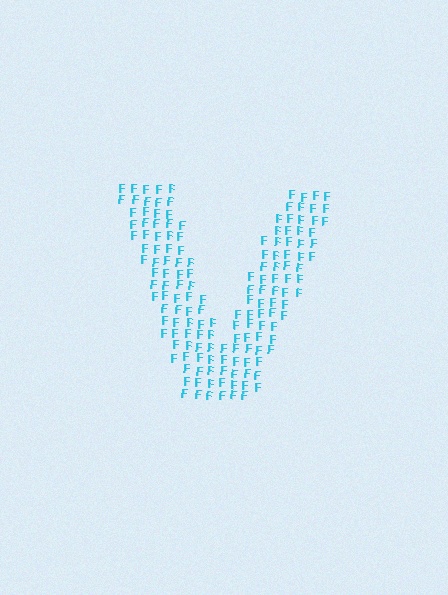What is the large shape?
The large shape is the letter V.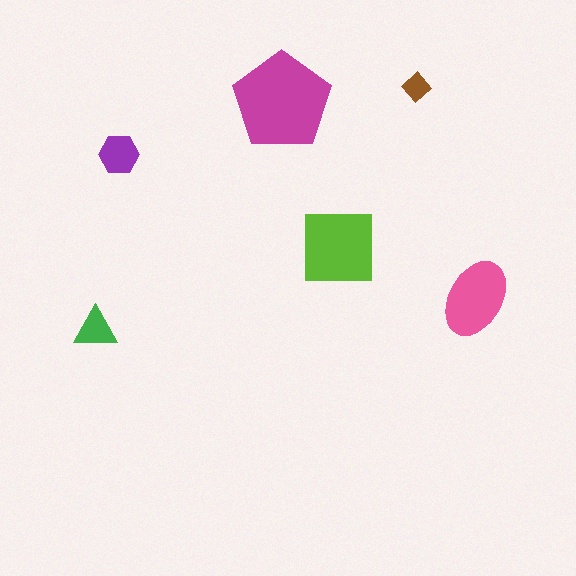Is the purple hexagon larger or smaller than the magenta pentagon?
Smaller.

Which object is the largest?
The magenta pentagon.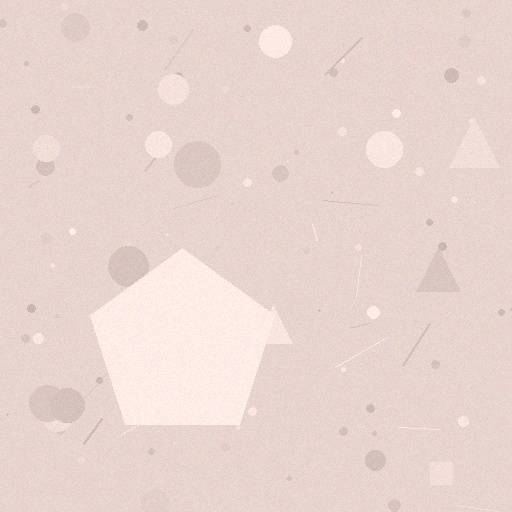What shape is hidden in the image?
A pentagon is hidden in the image.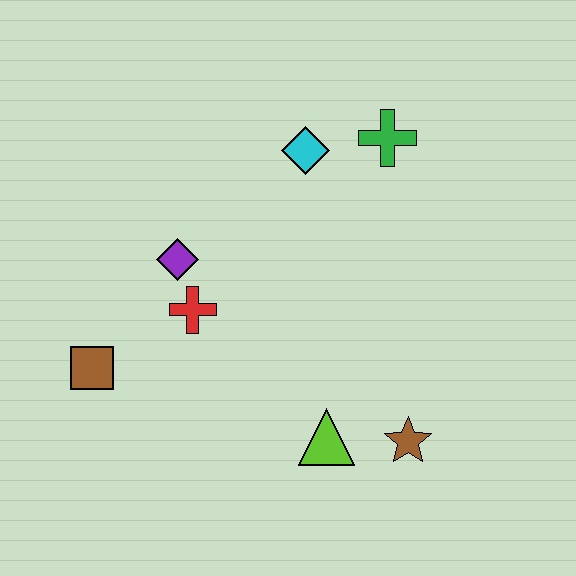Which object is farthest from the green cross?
The brown square is farthest from the green cross.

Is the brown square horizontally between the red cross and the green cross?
No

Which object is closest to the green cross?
The cyan diamond is closest to the green cross.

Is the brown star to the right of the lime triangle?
Yes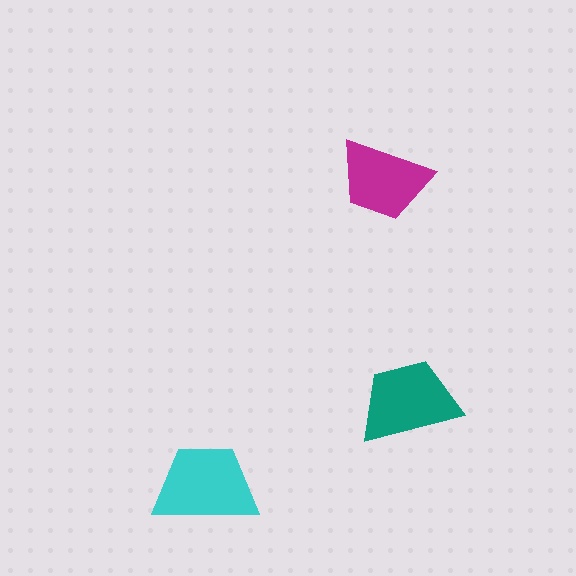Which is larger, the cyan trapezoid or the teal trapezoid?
The cyan one.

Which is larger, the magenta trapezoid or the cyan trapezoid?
The cyan one.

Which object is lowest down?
The cyan trapezoid is bottommost.